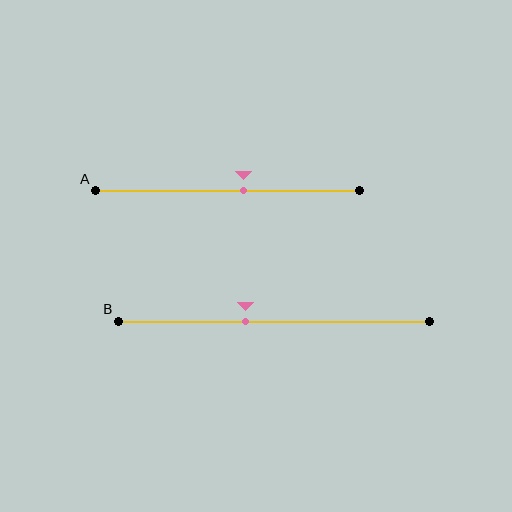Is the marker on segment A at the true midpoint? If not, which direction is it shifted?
No, the marker on segment A is shifted to the right by about 6% of the segment length.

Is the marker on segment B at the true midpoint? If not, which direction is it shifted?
No, the marker on segment B is shifted to the left by about 9% of the segment length.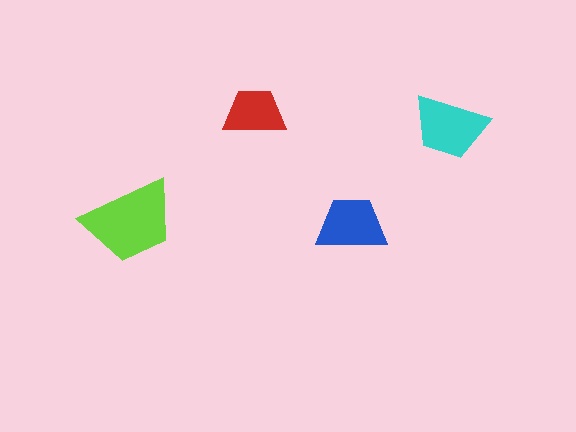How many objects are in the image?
There are 4 objects in the image.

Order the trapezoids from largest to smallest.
the lime one, the cyan one, the blue one, the red one.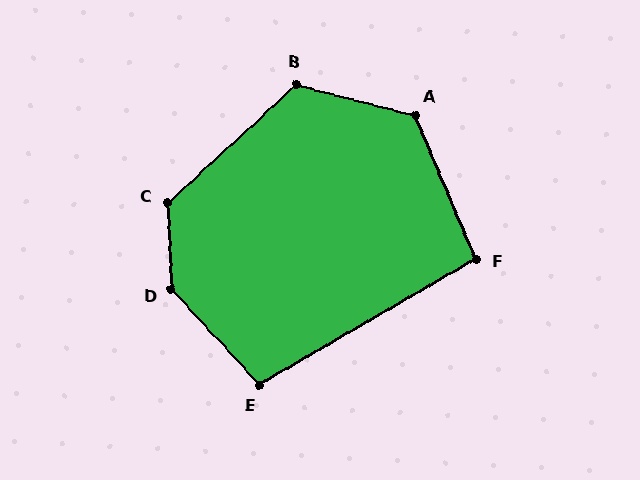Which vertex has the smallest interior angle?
F, at approximately 97 degrees.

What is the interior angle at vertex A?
Approximately 127 degrees (obtuse).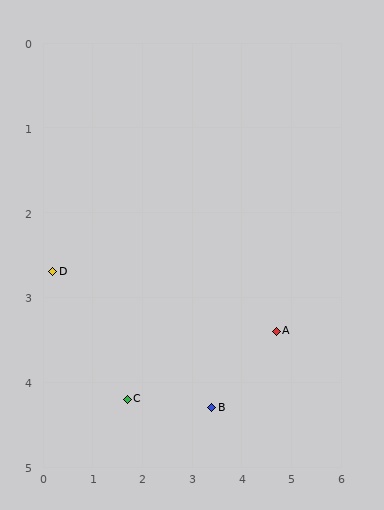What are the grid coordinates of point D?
Point D is at approximately (0.2, 2.7).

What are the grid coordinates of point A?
Point A is at approximately (4.7, 3.4).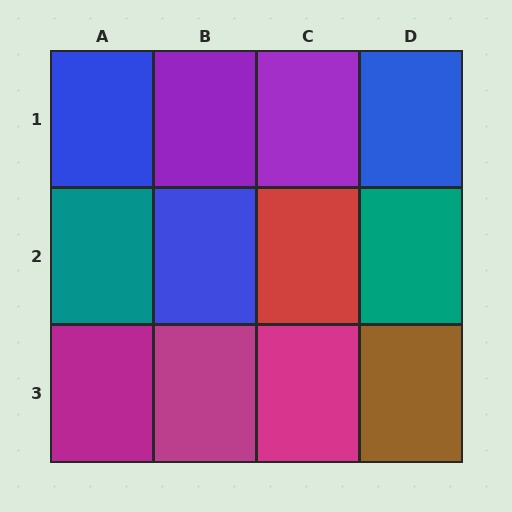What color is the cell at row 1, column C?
Purple.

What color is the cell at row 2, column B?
Blue.